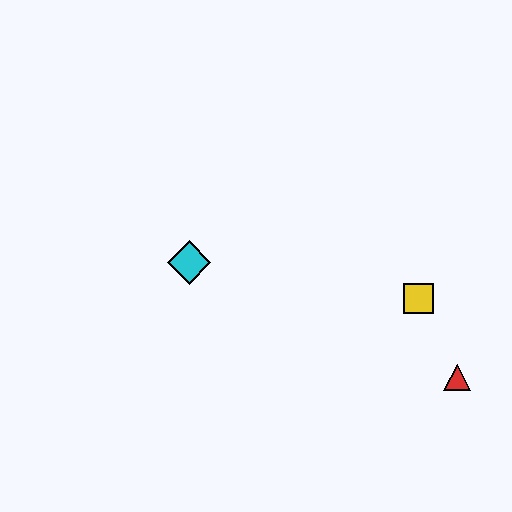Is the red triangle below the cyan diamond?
Yes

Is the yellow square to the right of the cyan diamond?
Yes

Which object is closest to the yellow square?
The red triangle is closest to the yellow square.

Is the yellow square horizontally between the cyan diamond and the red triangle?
Yes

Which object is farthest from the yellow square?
The cyan diamond is farthest from the yellow square.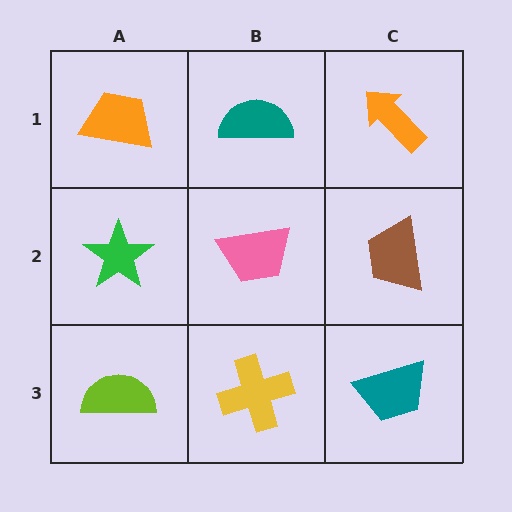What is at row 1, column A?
An orange trapezoid.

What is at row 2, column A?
A green star.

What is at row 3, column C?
A teal trapezoid.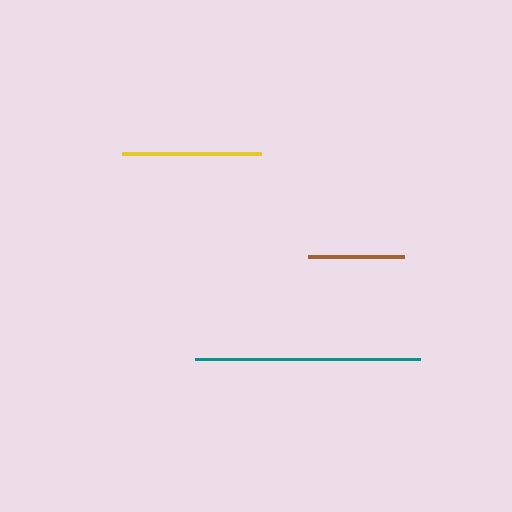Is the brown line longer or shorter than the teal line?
The teal line is longer than the brown line.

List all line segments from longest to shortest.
From longest to shortest: teal, yellow, brown.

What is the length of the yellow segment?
The yellow segment is approximately 139 pixels long.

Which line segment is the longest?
The teal line is the longest at approximately 225 pixels.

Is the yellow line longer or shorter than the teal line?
The teal line is longer than the yellow line.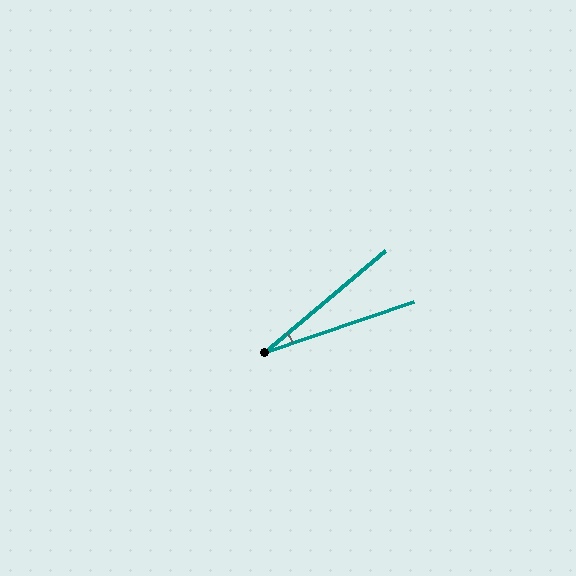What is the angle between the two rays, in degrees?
Approximately 21 degrees.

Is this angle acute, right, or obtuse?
It is acute.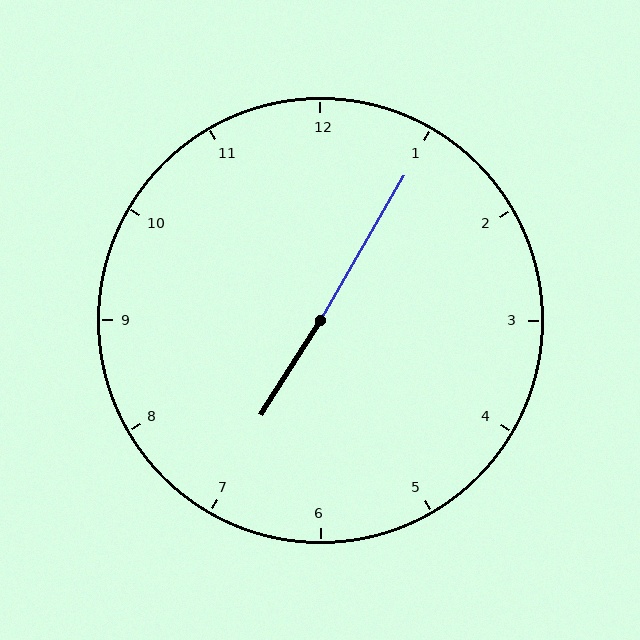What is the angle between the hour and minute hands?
Approximately 178 degrees.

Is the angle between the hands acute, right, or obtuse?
It is obtuse.